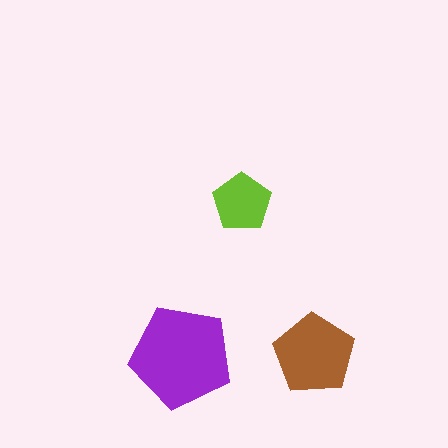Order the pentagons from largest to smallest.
the purple one, the brown one, the lime one.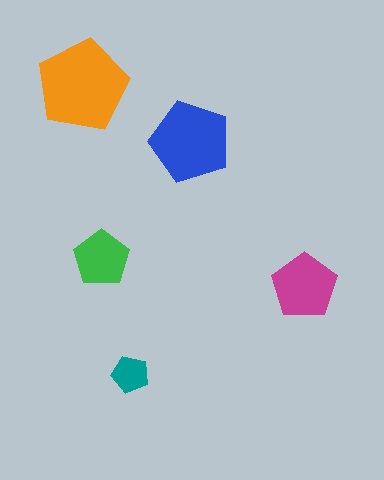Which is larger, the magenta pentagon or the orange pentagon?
The orange one.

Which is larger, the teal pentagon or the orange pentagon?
The orange one.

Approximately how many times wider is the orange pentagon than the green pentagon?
About 1.5 times wider.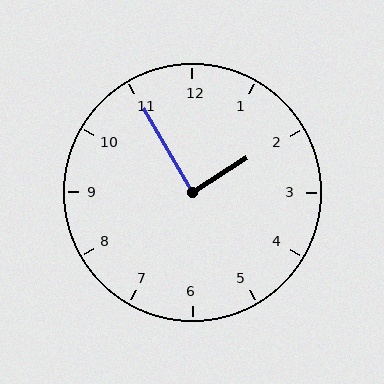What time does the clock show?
1:55.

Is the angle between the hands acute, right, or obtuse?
It is right.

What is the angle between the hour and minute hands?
Approximately 88 degrees.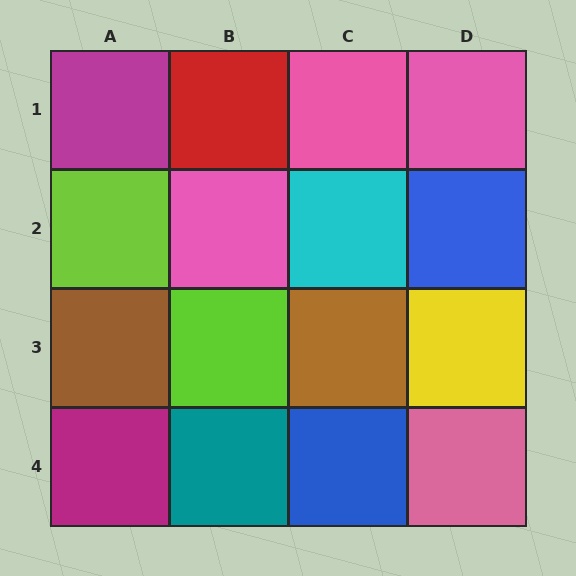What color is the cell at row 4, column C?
Blue.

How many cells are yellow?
1 cell is yellow.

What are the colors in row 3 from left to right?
Brown, lime, brown, yellow.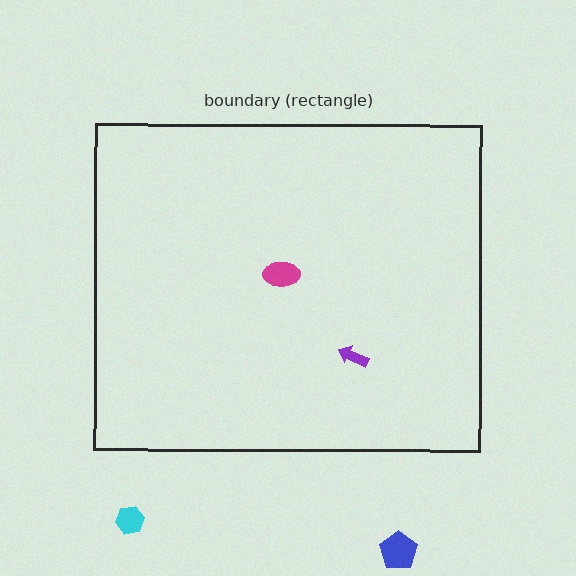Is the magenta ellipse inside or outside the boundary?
Inside.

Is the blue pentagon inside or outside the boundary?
Outside.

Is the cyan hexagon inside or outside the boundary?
Outside.